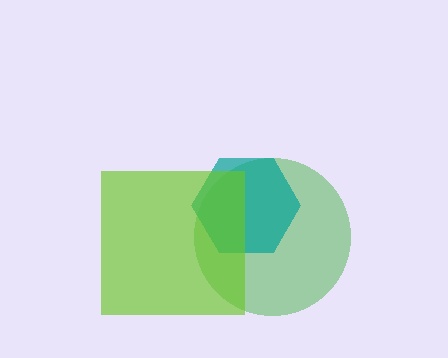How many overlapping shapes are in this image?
There are 3 overlapping shapes in the image.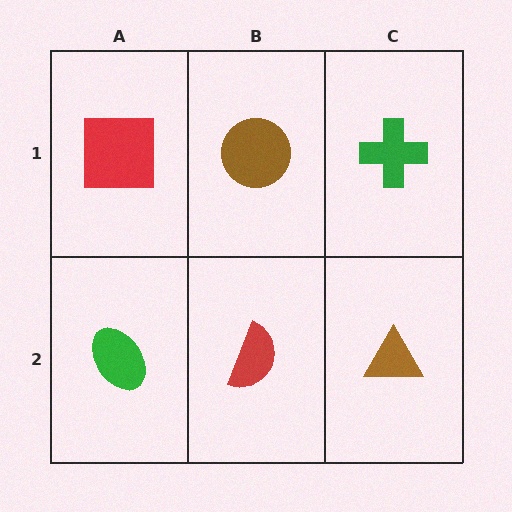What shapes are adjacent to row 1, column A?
A green ellipse (row 2, column A), a brown circle (row 1, column B).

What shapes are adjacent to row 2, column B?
A brown circle (row 1, column B), a green ellipse (row 2, column A), a brown triangle (row 2, column C).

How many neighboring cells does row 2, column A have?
2.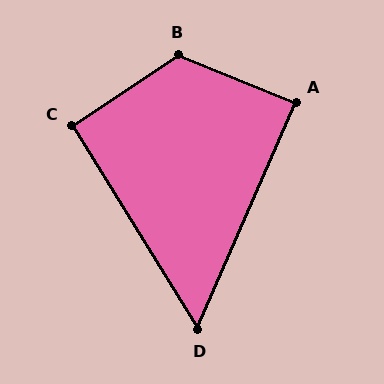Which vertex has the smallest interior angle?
D, at approximately 55 degrees.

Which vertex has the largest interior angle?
B, at approximately 125 degrees.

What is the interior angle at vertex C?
Approximately 92 degrees (approximately right).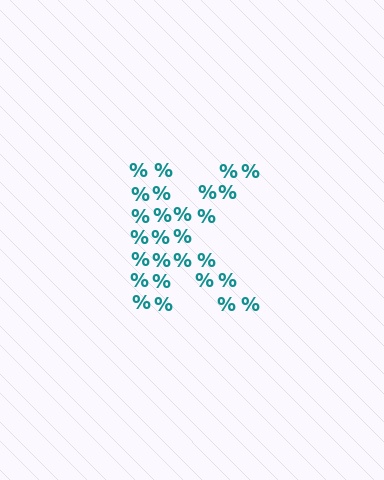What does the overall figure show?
The overall figure shows the letter K.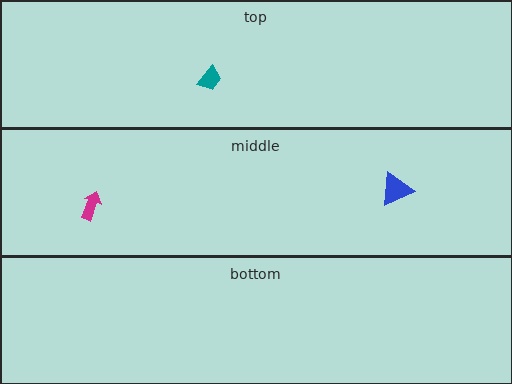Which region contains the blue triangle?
The middle region.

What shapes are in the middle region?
The blue triangle, the magenta arrow.